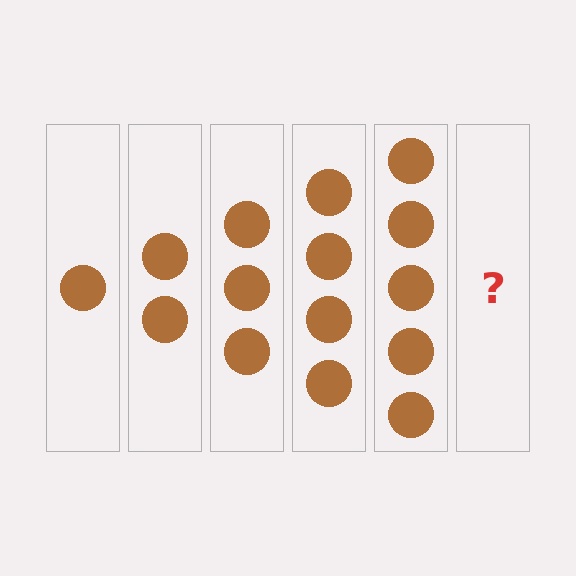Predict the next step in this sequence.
The next step is 6 circles.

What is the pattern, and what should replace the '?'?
The pattern is that each step adds one more circle. The '?' should be 6 circles.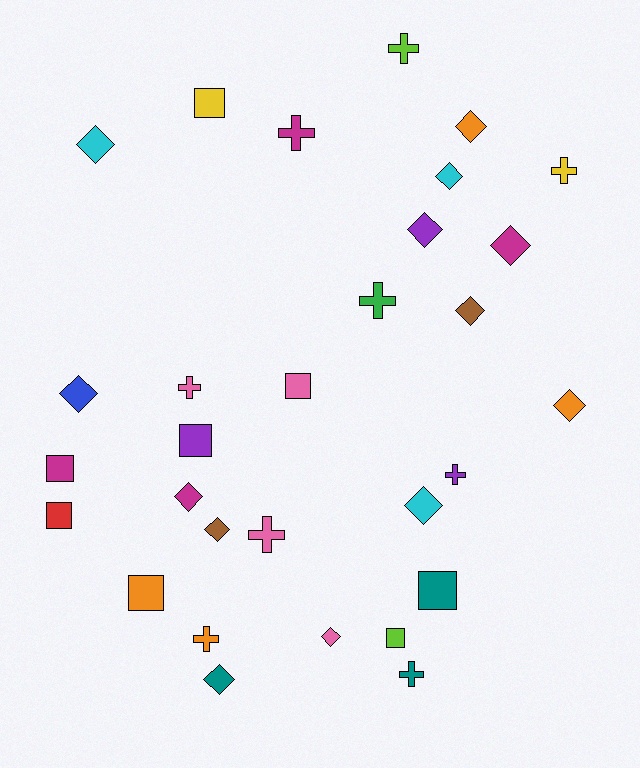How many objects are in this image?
There are 30 objects.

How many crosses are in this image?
There are 9 crosses.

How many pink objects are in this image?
There are 4 pink objects.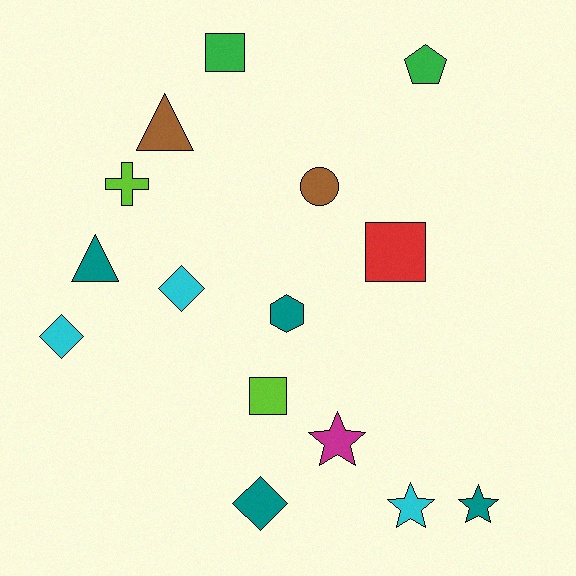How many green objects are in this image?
There are 2 green objects.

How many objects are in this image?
There are 15 objects.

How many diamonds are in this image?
There are 3 diamonds.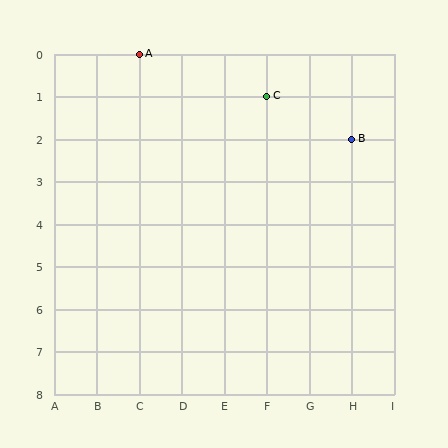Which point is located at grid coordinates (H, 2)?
Point B is at (H, 2).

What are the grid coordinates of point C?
Point C is at grid coordinates (F, 1).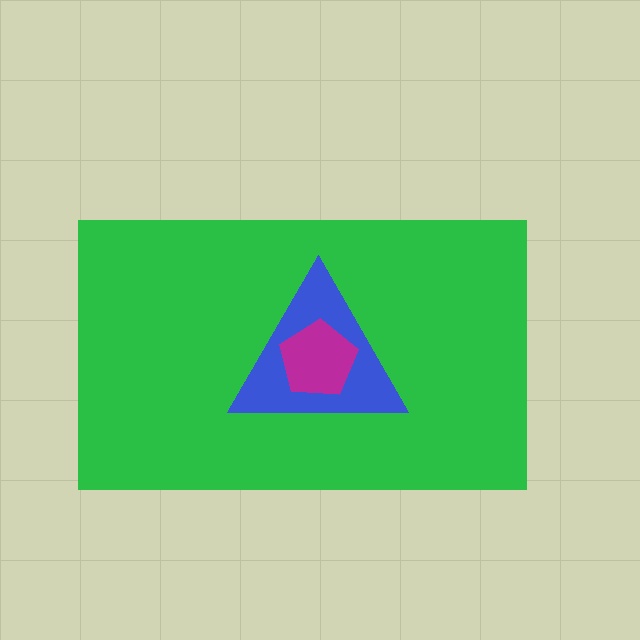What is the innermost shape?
The magenta pentagon.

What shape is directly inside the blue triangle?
The magenta pentagon.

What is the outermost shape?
The green rectangle.